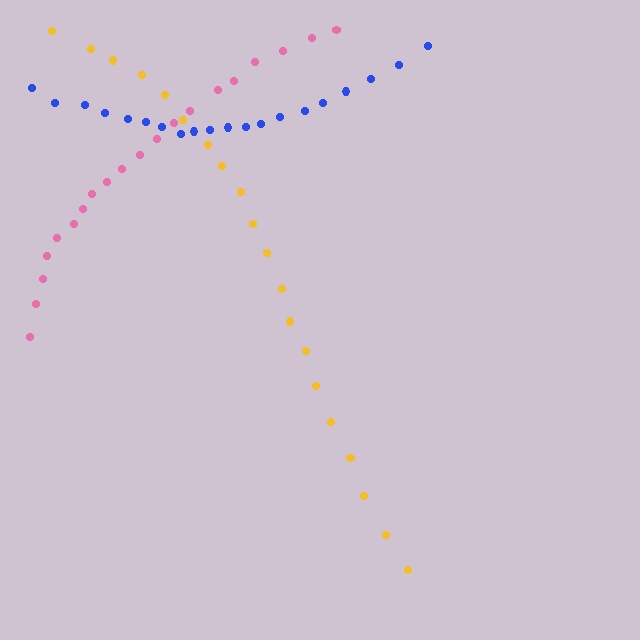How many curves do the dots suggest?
There are 3 distinct paths.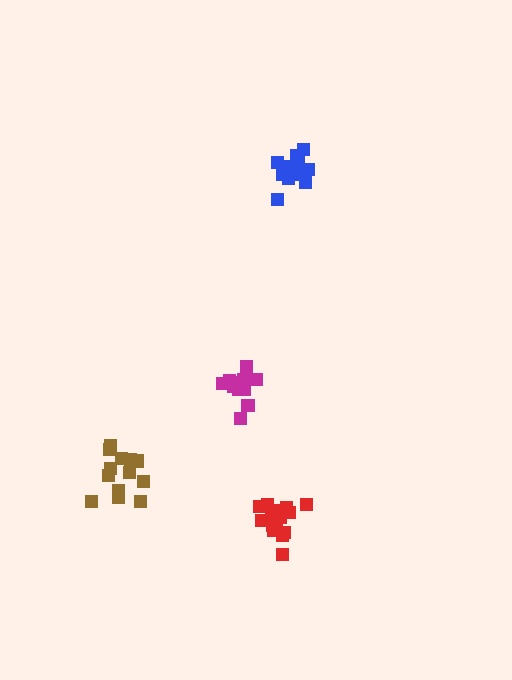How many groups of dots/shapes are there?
There are 4 groups.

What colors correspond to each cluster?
The clusters are colored: magenta, blue, brown, red.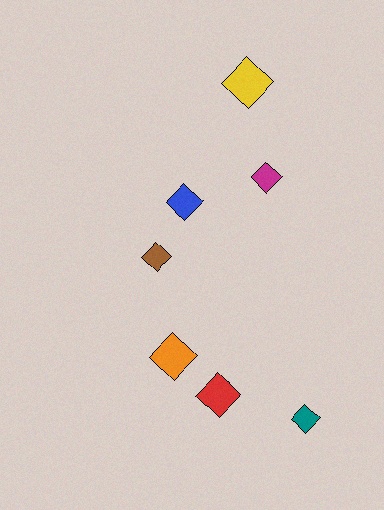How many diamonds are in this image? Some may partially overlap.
There are 7 diamonds.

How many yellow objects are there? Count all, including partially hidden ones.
There is 1 yellow object.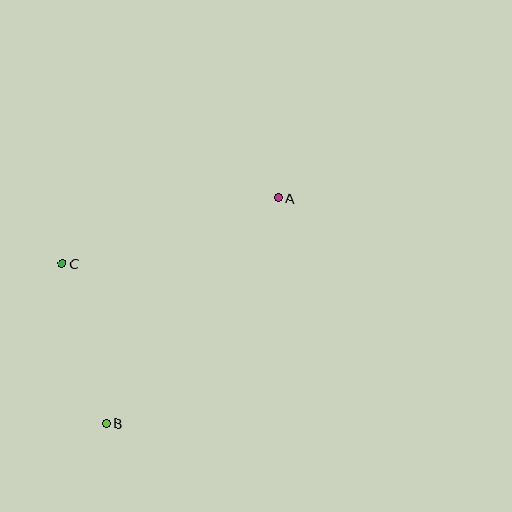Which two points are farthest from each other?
Points A and B are farthest from each other.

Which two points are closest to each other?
Points B and C are closest to each other.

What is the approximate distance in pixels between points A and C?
The distance between A and C is approximately 226 pixels.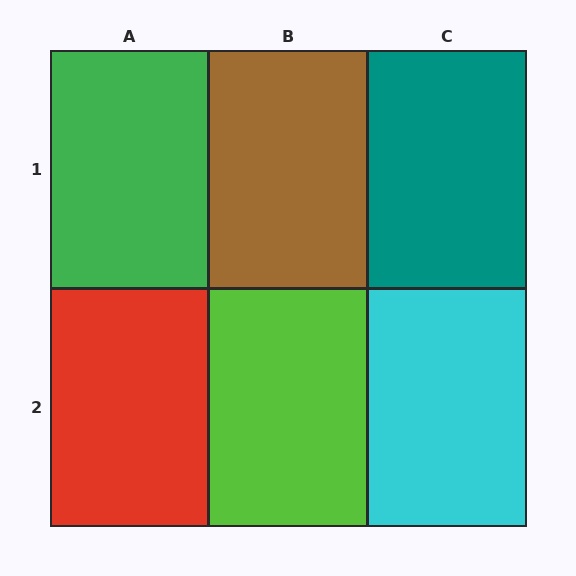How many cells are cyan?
1 cell is cyan.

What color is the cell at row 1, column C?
Teal.